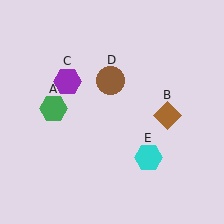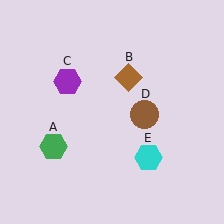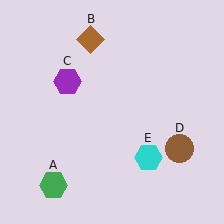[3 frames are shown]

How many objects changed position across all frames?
3 objects changed position: green hexagon (object A), brown diamond (object B), brown circle (object D).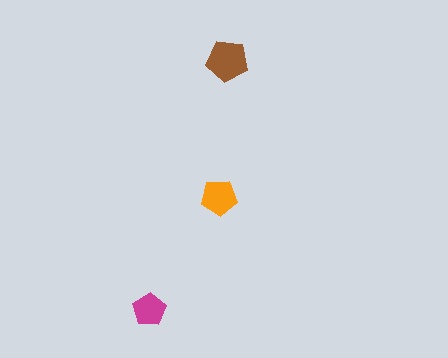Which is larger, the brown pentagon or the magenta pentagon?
The brown one.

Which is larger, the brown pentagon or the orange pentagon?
The brown one.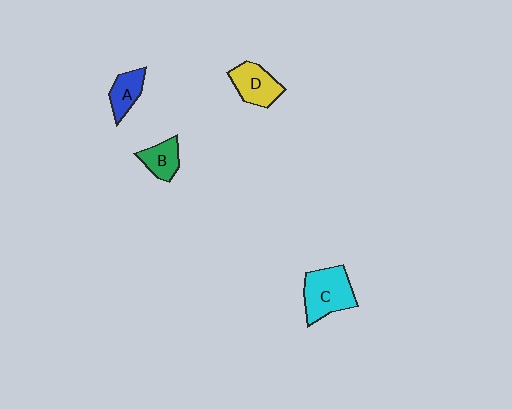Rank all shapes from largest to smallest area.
From largest to smallest: C (cyan), D (yellow), B (green), A (blue).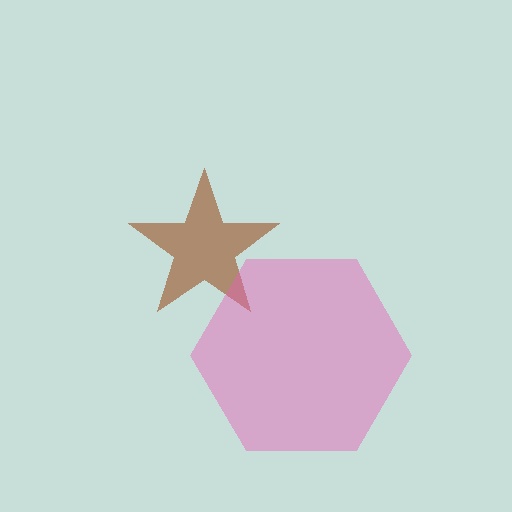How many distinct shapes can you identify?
There are 2 distinct shapes: a brown star, a pink hexagon.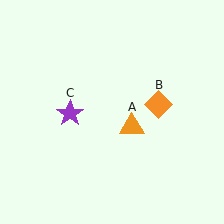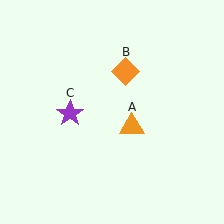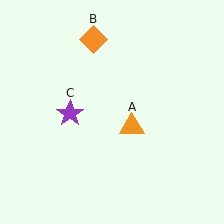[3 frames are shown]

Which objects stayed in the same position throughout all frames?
Orange triangle (object A) and purple star (object C) remained stationary.